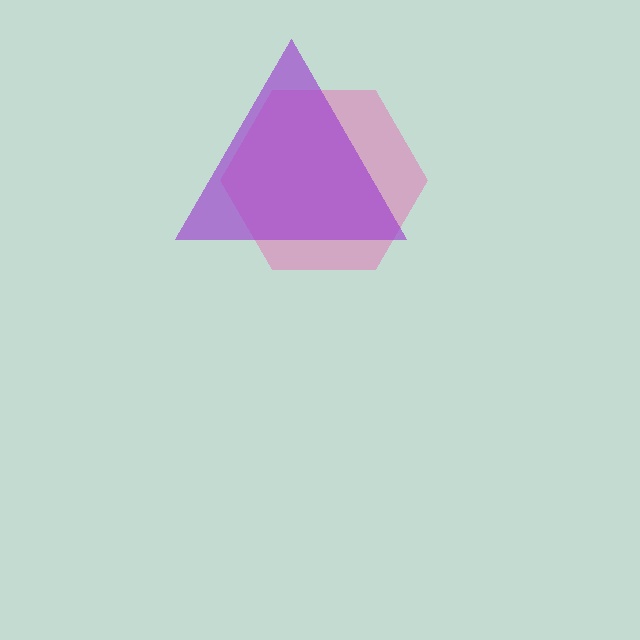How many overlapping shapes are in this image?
There are 2 overlapping shapes in the image.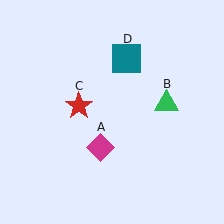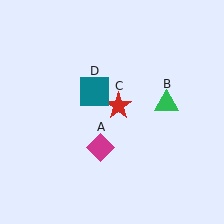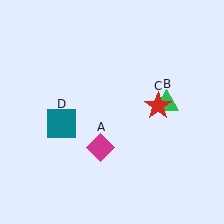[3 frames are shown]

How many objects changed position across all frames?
2 objects changed position: red star (object C), teal square (object D).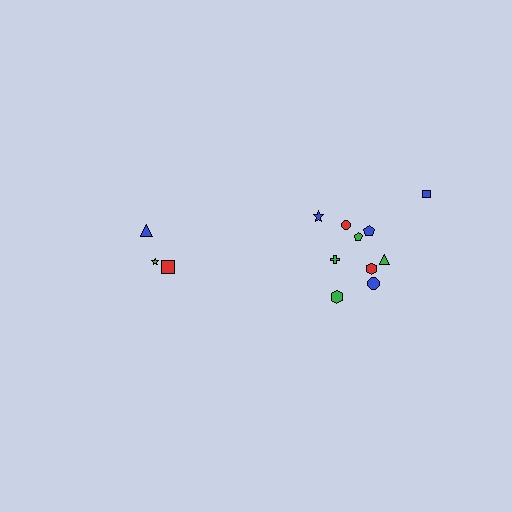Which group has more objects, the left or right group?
The right group.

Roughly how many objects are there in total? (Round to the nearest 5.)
Roughly 15 objects in total.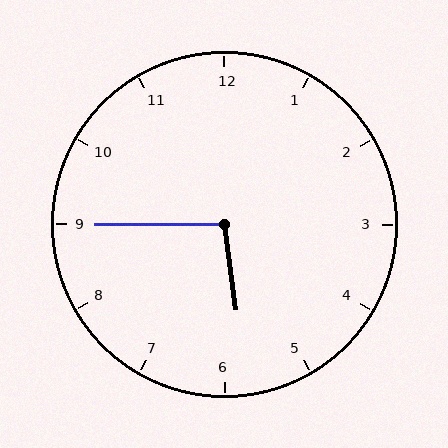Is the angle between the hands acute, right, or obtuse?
It is obtuse.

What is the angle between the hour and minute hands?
Approximately 98 degrees.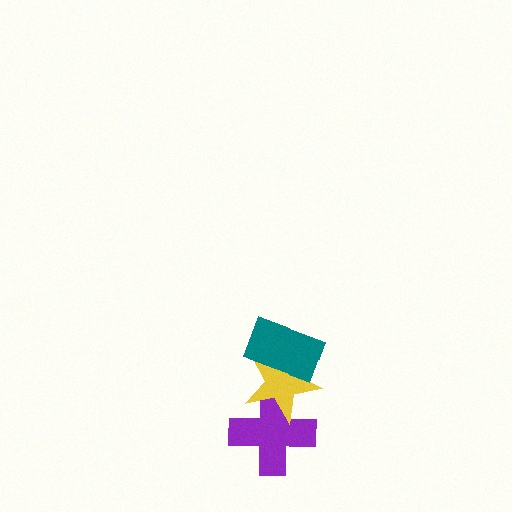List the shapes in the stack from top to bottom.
From top to bottom: the teal rectangle, the yellow star, the purple cross.